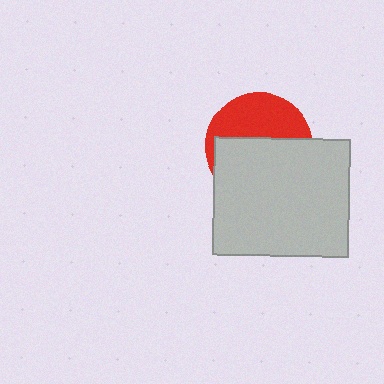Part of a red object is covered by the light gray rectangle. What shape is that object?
It is a circle.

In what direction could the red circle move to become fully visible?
The red circle could move up. That would shift it out from behind the light gray rectangle entirely.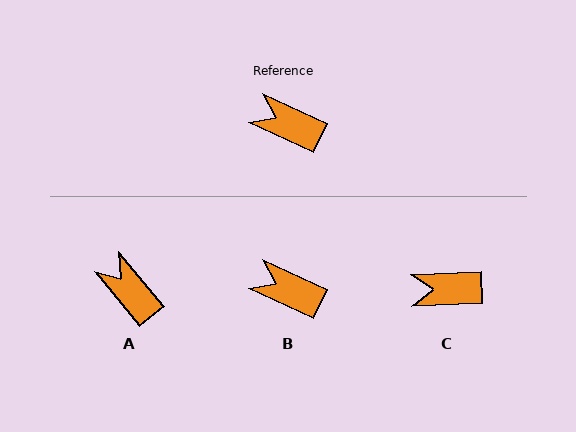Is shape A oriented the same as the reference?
No, it is off by about 25 degrees.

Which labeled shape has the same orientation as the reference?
B.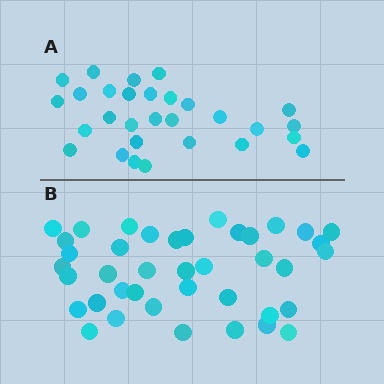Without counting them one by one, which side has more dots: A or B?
Region B (the bottom region) has more dots.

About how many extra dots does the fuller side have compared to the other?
Region B has roughly 12 or so more dots than region A.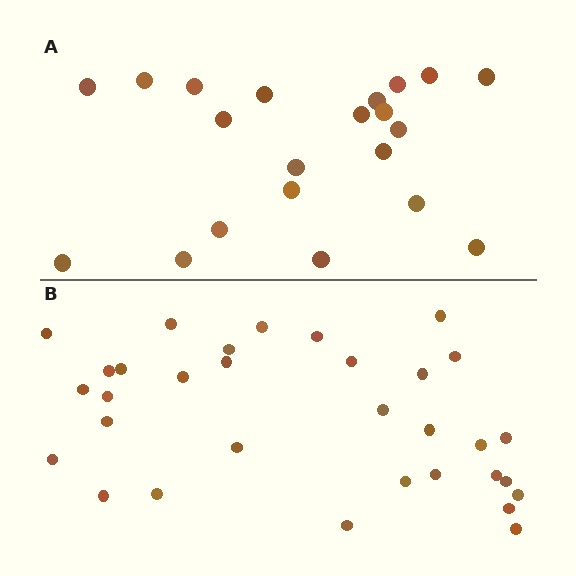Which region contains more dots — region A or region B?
Region B (the bottom region) has more dots.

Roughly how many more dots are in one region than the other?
Region B has roughly 12 or so more dots than region A.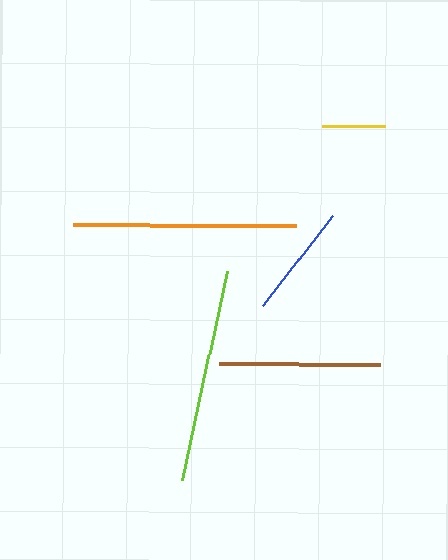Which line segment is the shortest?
The yellow line is the shortest at approximately 63 pixels.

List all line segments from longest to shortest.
From longest to shortest: orange, lime, brown, blue, yellow.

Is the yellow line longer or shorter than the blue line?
The blue line is longer than the yellow line.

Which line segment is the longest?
The orange line is the longest at approximately 224 pixels.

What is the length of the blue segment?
The blue segment is approximately 115 pixels long.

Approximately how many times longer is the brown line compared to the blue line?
The brown line is approximately 1.4 times the length of the blue line.